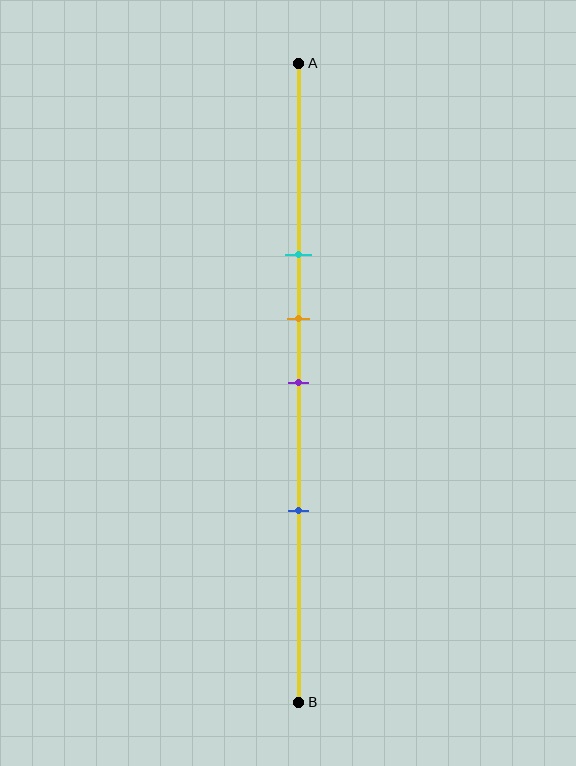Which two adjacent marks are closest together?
The orange and purple marks are the closest adjacent pair.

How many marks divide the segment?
There are 4 marks dividing the segment.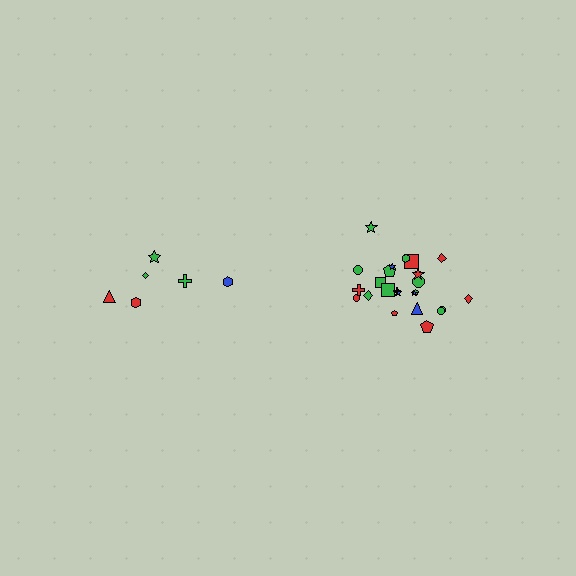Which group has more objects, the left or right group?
The right group.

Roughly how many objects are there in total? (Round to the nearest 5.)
Roughly 30 objects in total.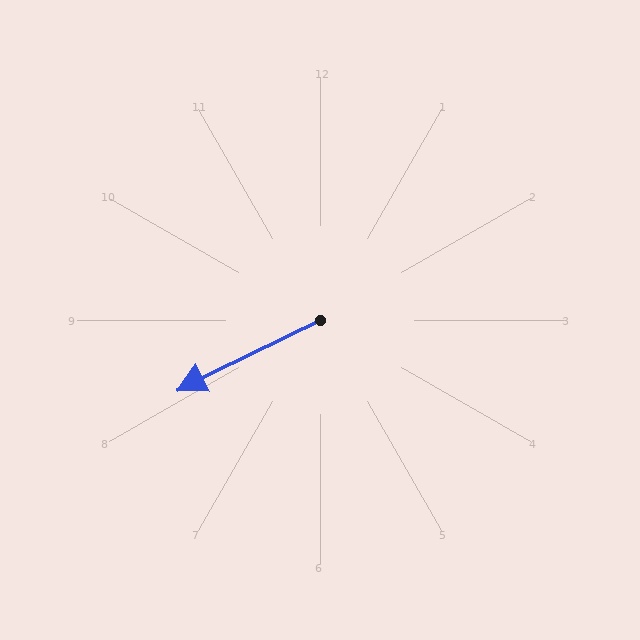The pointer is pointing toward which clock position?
Roughly 8 o'clock.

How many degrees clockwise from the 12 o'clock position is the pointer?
Approximately 244 degrees.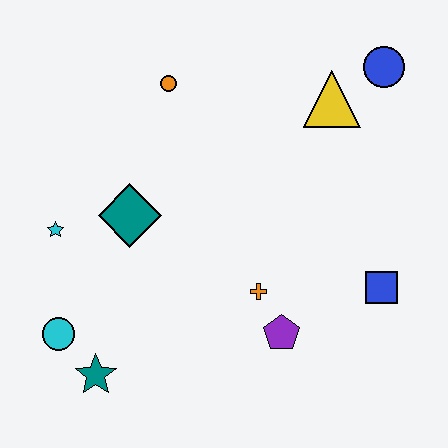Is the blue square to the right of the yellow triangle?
Yes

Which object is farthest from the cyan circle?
The blue circle is farthest from the cyan circle.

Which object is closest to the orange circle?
The teal diamond is closest to the orange circle.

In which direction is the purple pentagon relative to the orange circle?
The purple pentagon is below the orange circle.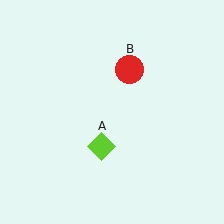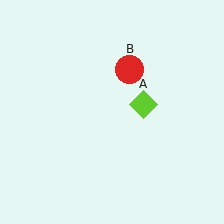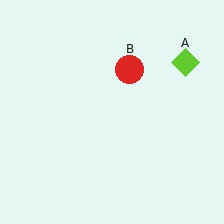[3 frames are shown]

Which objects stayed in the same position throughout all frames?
Red circle (object B) remained stationary.